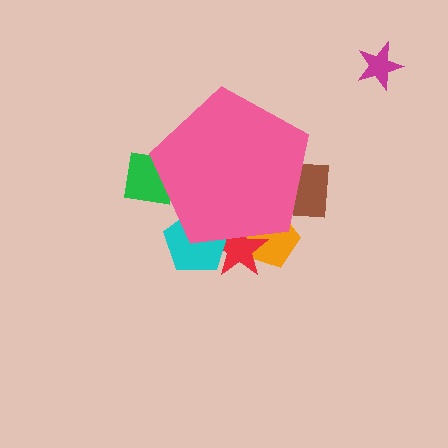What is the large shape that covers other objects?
A pink pentagon.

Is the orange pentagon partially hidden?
Yes, the orange pentagon is partially hidden behind the pink pentagon.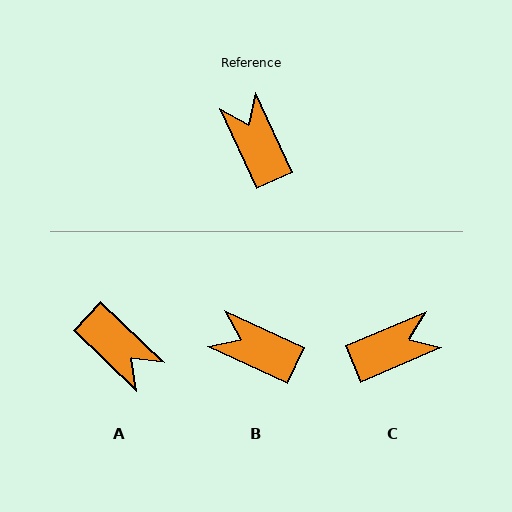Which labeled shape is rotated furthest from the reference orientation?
A, about 158 degrees away.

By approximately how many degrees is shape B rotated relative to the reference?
Approximately 41 degrees counter-clockwise.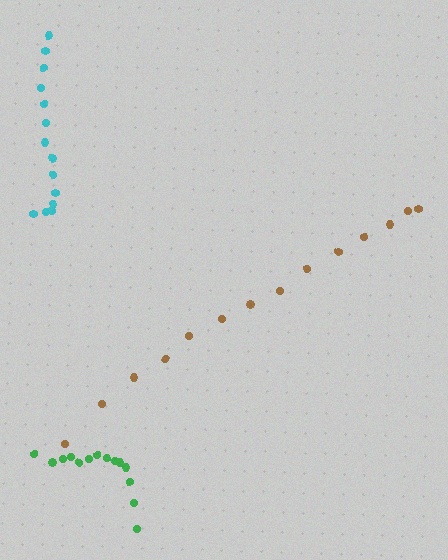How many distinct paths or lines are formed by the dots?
There are 3 distinct paths.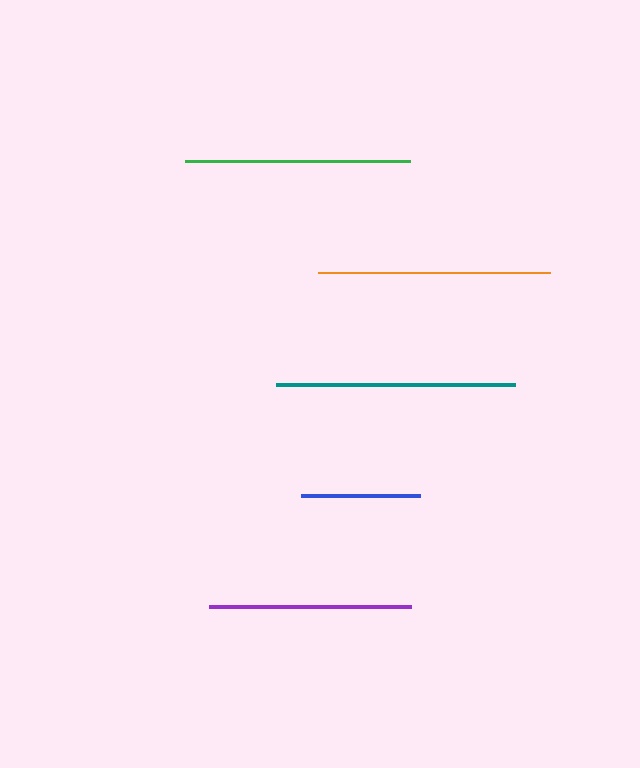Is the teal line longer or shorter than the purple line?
The teal line is longer than the purple line.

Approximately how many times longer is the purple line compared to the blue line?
The purple line is approximately 1.7 times the length of the blue line.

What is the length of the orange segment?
The orange segment is approximately 232 pixels long.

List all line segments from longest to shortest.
From longest to shortest: teal, orange, green, purple, blue.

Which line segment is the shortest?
The blue line is the shortest at approximately 119 pixels.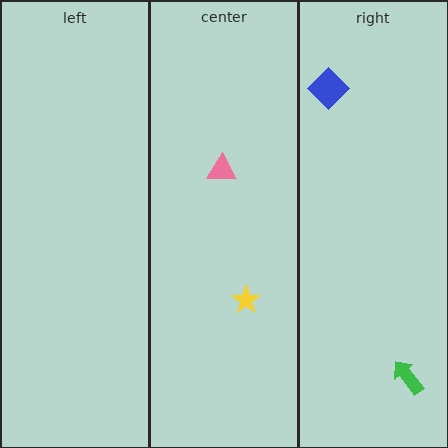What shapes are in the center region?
The yellow star, the pink triangle.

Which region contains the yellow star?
The center region.